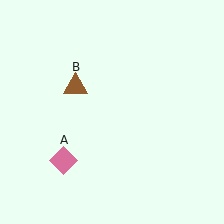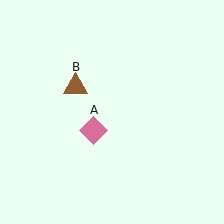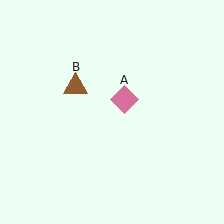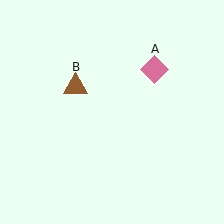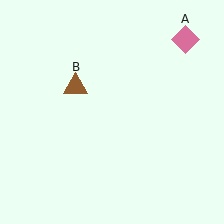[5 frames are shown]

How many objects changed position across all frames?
1 object changed position: pink diamond (object A).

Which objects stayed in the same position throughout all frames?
Brown triangle (object B) remained stationary.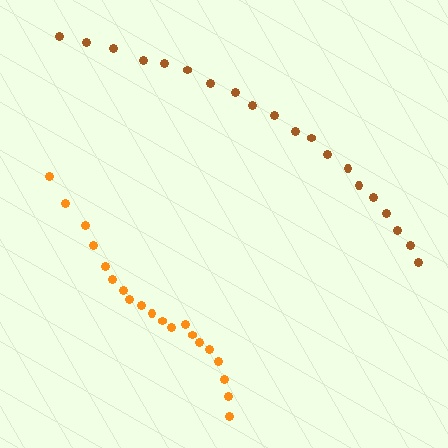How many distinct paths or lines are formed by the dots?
There are 2 distinct paths.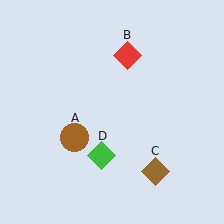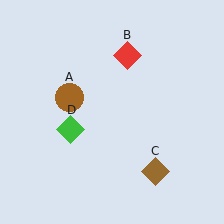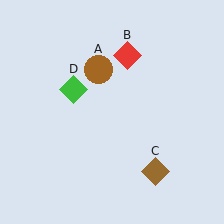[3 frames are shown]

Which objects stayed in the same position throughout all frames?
Red diamond (object B) and brown diamond (object C) remained stationary.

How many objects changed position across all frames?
2 objects changed position: brown circle (object A), green diamond (object D).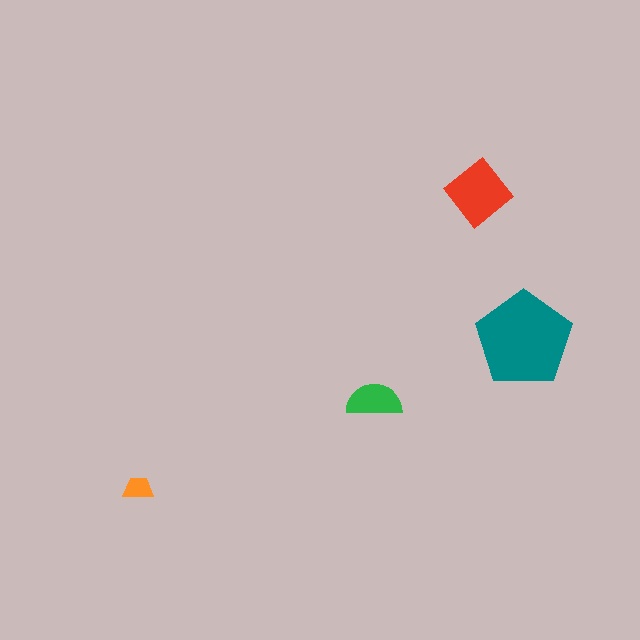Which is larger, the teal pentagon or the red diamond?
The teal pentagon.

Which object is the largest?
The teal pentagon.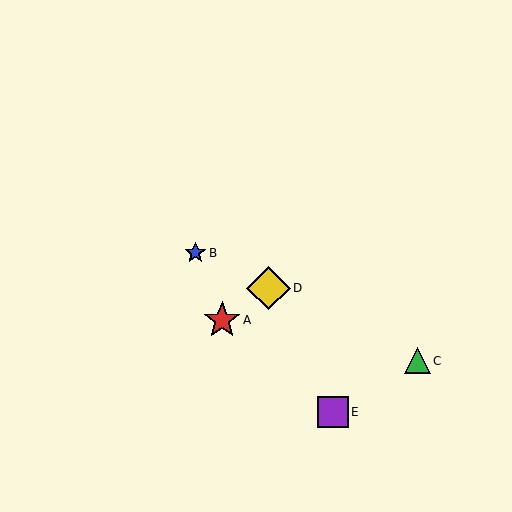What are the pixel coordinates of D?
Object D is at (269, 288).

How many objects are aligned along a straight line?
3 objects (B, C, D) are aligned along a straight line.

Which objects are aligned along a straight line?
Objects B, C, D are aligned along a straight line.